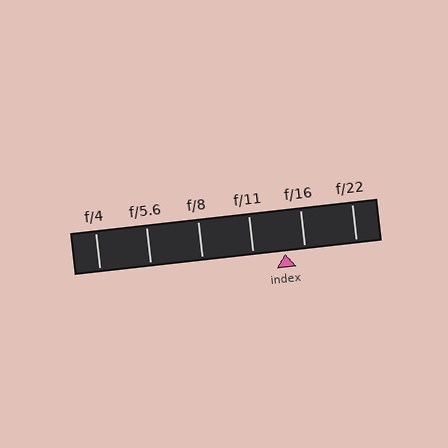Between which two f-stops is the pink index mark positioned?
The index mark is between f/11 and f/16.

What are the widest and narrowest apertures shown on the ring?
The widest aperture shown is f/4 and the narrowest is f/22.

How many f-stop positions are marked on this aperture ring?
There are 6 f-stop positions marked.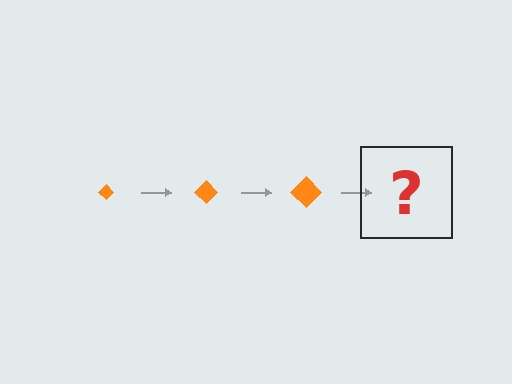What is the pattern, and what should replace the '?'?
The pattern is that the diamond gets progressively larger each step. The '?' should be an orange diamond, larger than the previous one.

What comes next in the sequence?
The next element should be an orange diamond, larger than the previous one.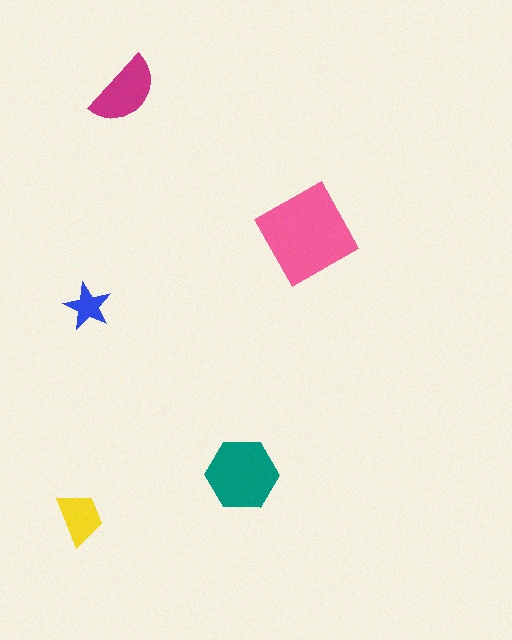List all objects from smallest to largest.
The blue star, the yellow trapezoid, the magenta semicircle, the teal hexagon, the pink square.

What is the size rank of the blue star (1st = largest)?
5th.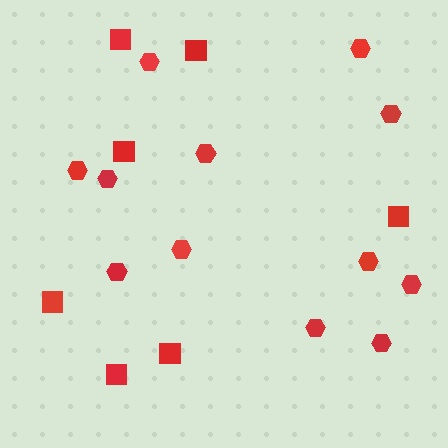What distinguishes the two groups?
There are 2 groups: one group of squares (7) and one group of hexagons (12).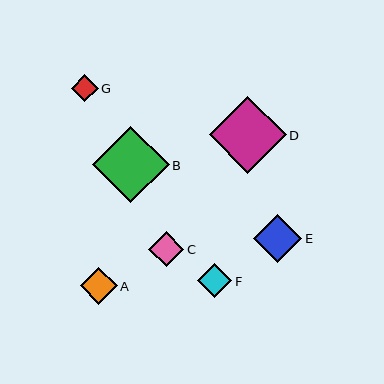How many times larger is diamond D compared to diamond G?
Diamond D is approximately 2.8 times the size of diamond G.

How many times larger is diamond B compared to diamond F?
Diamond B is approximately 2.2 times the size of diamond F.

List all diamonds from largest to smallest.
From largest to smallest: D, B, E, A, C, F, G.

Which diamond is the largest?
Diamond D is the largest with a size of approximately 77 pixels.